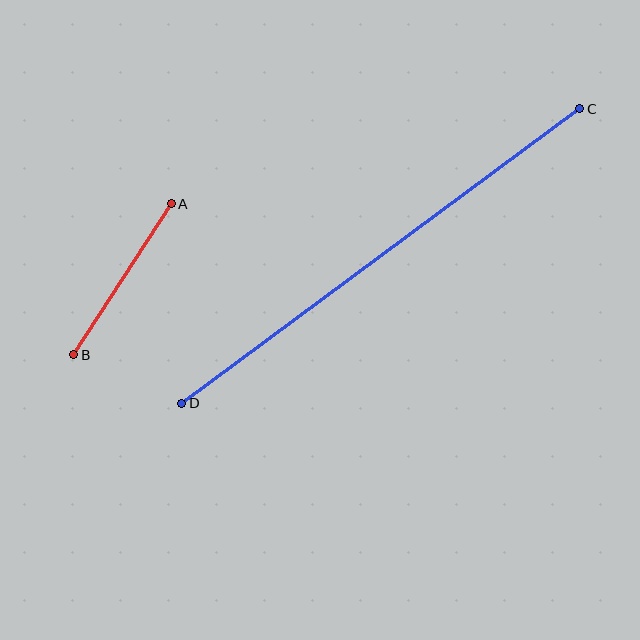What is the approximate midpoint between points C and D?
The midpoint is at approximately (381, 256) pixels.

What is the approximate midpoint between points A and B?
The midpoint is at approximately (123, 279) pixels.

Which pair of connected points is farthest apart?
Points C and D are farthest apart.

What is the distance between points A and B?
The distance is approximately 180 pixels.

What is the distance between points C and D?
The distance is approximately 495 pixels.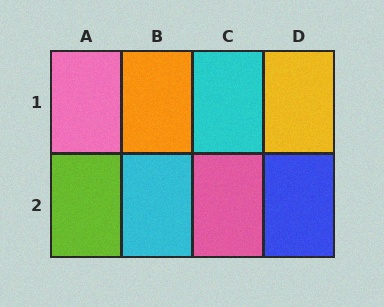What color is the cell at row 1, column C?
Cyan.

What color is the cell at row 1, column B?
Orange.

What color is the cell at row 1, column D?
Yellow.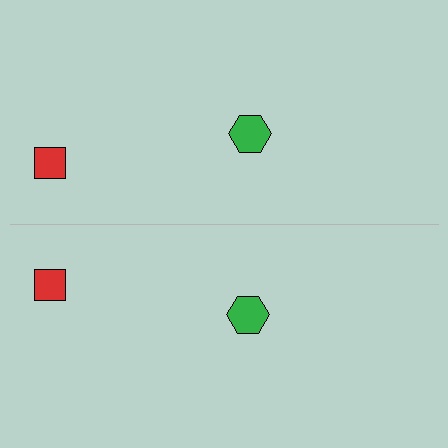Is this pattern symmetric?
Yes, this pattern has bilateral (reflection) symmetry.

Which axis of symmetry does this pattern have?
The pattern has a horizontal axis of symmetry running through the center of the image.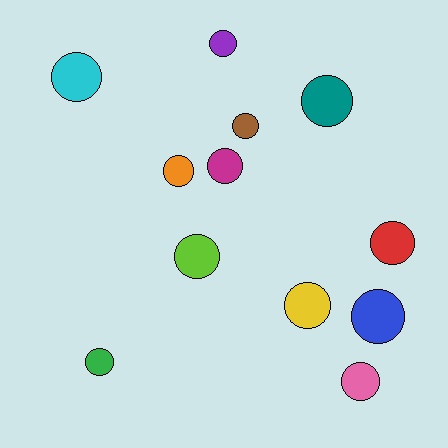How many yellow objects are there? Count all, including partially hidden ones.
There is 1 yellow object.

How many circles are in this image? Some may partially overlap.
There are 12 circles.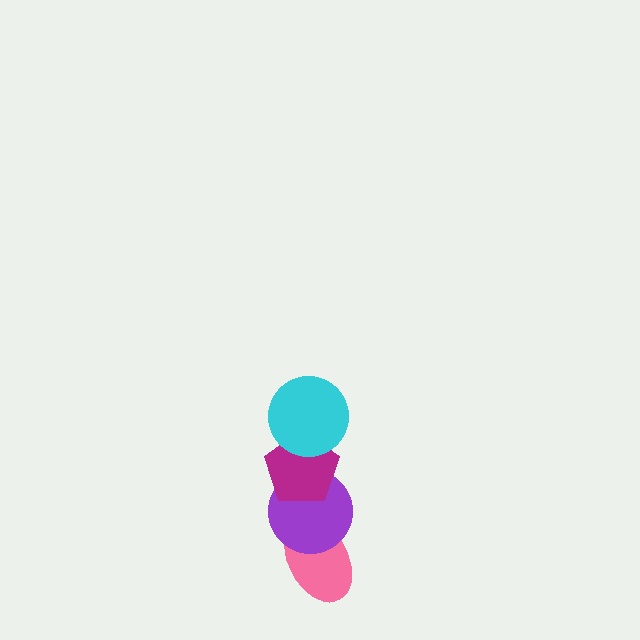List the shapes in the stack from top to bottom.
From top to bottom: the cyan circle, the magenta pentagon, the purple circle, the pink ellipse.